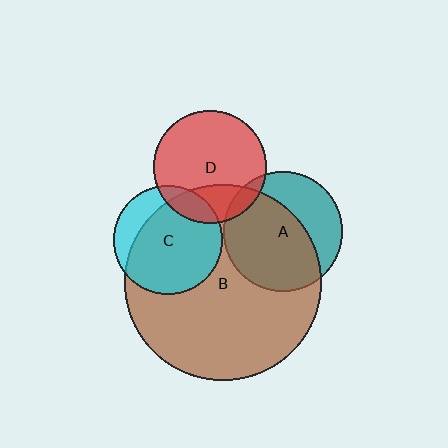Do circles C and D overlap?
Yes.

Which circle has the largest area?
Circle B (brown).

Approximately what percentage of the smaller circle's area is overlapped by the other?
Approximately 15%.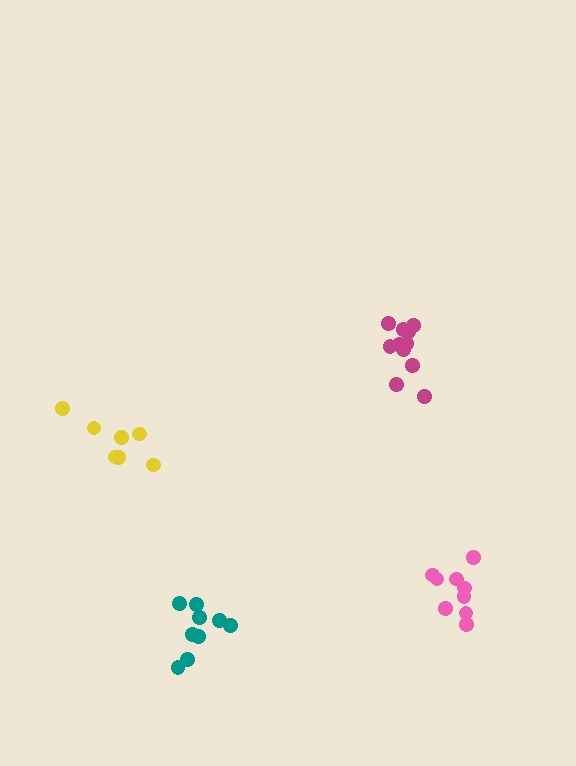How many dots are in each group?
Group 1: 9 dots, Group 2: 12 dots, Group 3: 9 dots, Group 4: 7 dots (37 total).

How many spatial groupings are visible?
There are 4 spatial groupings.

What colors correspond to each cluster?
The clusters are colored: pink, magenta, teal, yellow.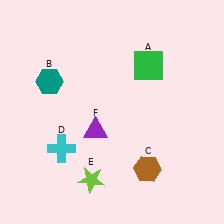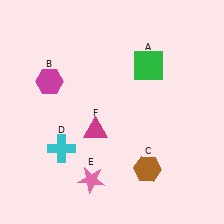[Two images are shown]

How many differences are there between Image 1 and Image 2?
There are 3 differences between the two images.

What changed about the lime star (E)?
In Image 1, E is lime. In Image 2, it changed to pink.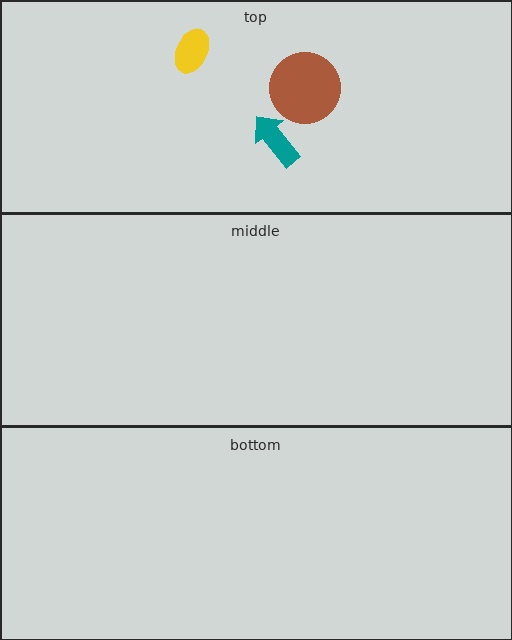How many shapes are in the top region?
3.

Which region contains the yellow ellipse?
The top region.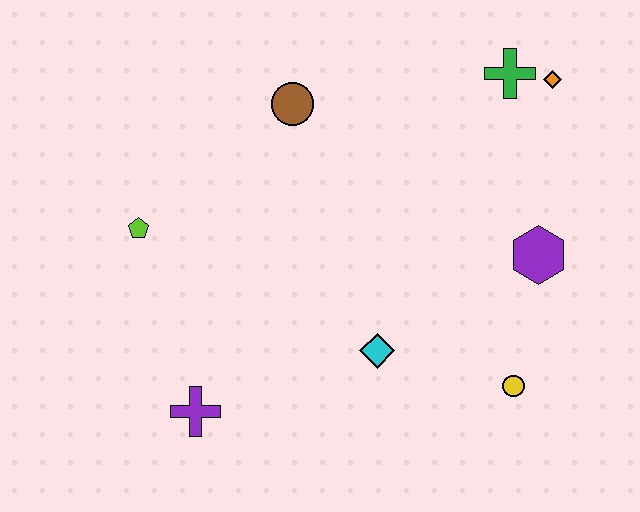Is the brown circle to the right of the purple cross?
Yes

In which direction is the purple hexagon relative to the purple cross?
The purple hexagon is to the right of the purple cross.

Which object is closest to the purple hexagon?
The yellow circle is closest to the purple hexagon.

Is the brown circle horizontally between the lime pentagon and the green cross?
Yes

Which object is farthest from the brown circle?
The yellow circle is farthest from the brown circle.